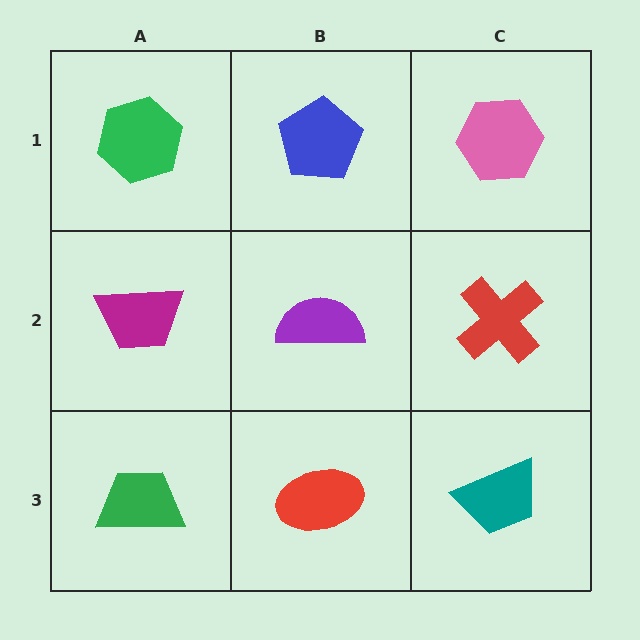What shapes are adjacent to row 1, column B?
A purple semicircle (row 2, column B), a green hexagon (row 1, column A), a pink hexagon (row 1, column C).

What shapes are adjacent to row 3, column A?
A magenta trapezoid (row 2, column A), a red ellipse (row 3, column B).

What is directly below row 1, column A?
A magenta trapezoid.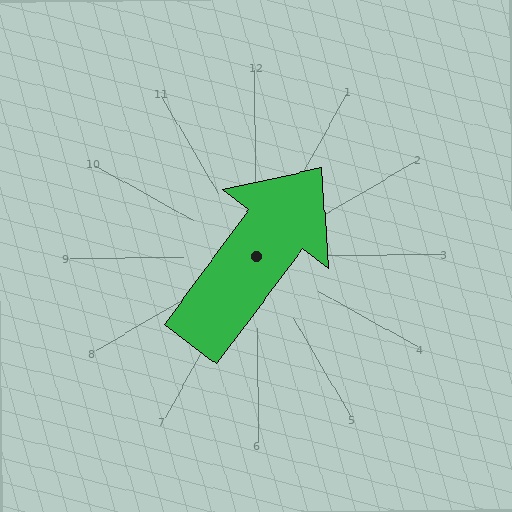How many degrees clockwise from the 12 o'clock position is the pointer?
Approximately 37 degrees.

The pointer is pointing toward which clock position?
Roughly 1 o'clock.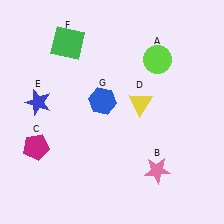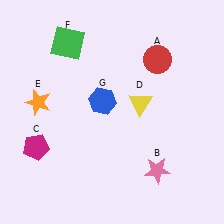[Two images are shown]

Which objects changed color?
A changed from lime to red. E changed from blue to orange.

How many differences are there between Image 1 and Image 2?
There are 2 differences between the two images.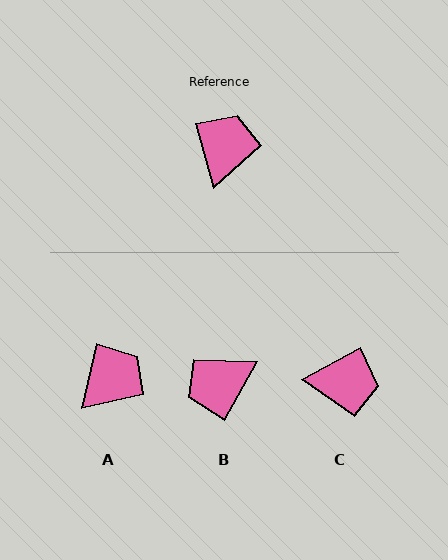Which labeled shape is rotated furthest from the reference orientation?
B, about 136 degrees away.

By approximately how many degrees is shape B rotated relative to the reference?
Approximately 136 degrees counter-clockwise.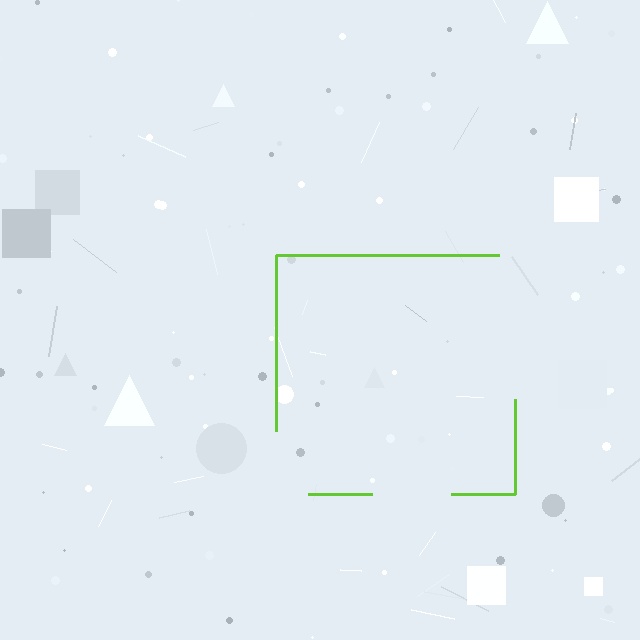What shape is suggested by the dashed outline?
The dashed outline suggests a square.